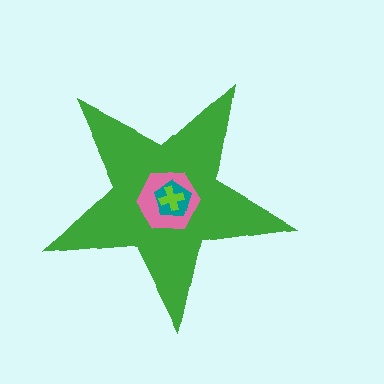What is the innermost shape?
The lime cross.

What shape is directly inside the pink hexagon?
The teal pentagon.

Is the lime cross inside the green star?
Yes.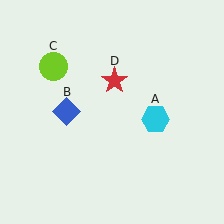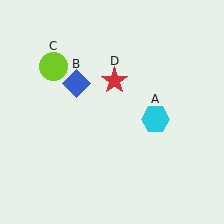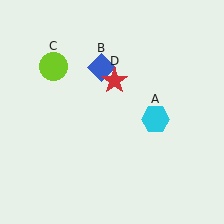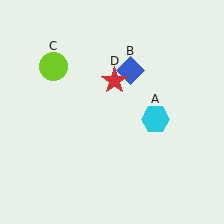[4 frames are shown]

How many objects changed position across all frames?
1 object changed position: blue diamond (object B).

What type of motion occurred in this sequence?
The blue diamond (object B) rotated clockwise around the center of the scene.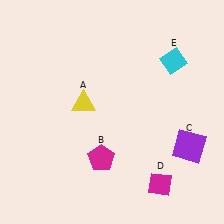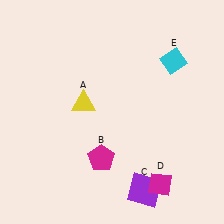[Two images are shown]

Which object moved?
The purple square (C) moved left.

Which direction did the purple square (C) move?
The purple square (C) moved left.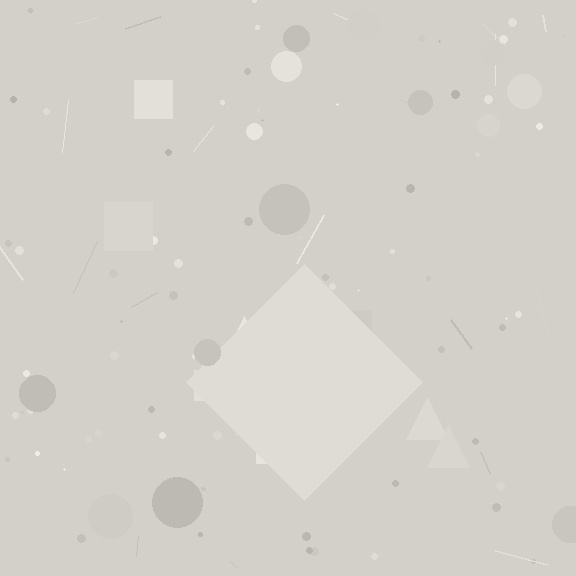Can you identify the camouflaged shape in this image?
The camouflaged shape is a diamond.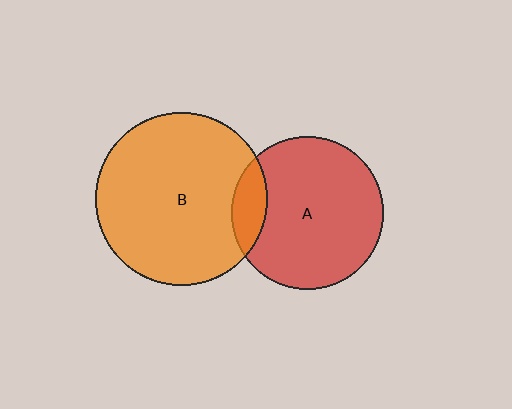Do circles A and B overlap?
Yes.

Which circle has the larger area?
Circle B (orange).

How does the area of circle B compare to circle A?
Approximately 1.3 times.